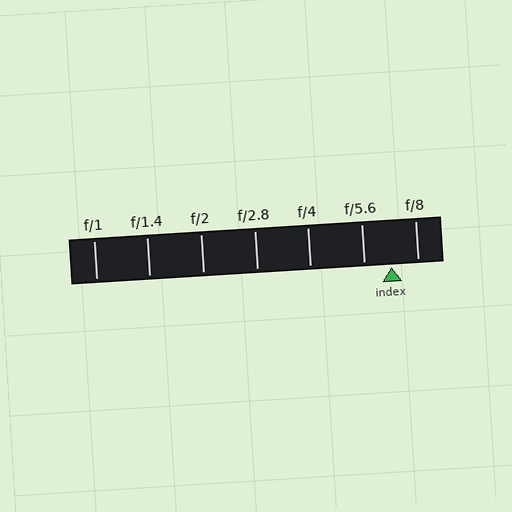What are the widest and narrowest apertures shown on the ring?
The widest aperture shown is f/1 and the narrowest is f/8.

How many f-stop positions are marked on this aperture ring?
There are 7 f-stop positions marked.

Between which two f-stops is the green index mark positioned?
The index mark is between f/5.6 and f/8.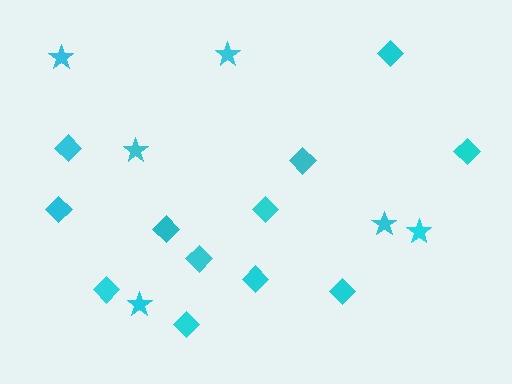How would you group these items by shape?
There are 2 groups: one group of diamonds (12) and one group of stars (6).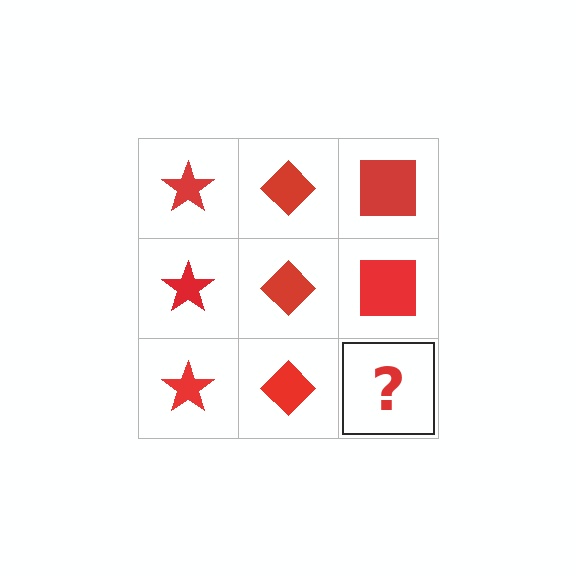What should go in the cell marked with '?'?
The missing cell should contain a red square.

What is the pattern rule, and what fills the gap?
The rule is that each column has a consistent shape. The gap should be filled with a red square.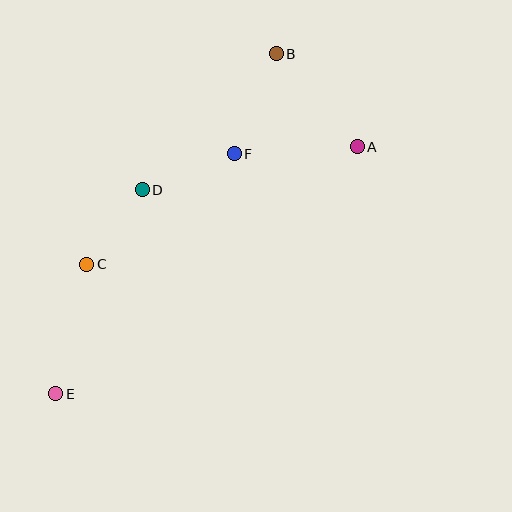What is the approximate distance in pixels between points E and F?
The distance between E and F is approximately 299 pixels.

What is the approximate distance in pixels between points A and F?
The distance between A and F is approximately 123 pixels.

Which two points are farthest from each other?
Points B and E are farthest from each other.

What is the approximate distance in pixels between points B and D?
The distance between B and D is approximately 191 pixels.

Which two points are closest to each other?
Points C and D are closest to each other.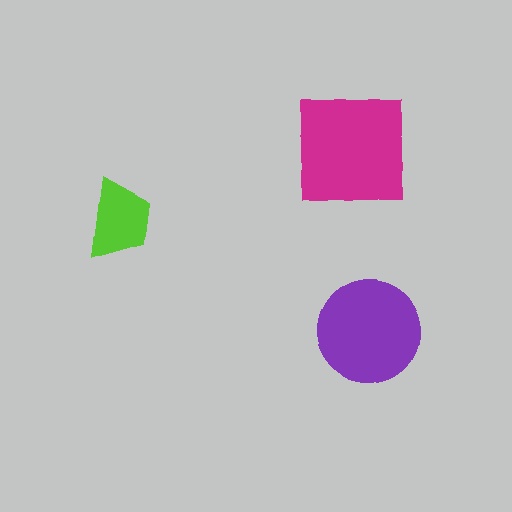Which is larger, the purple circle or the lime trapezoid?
The purple circle.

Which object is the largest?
The magenta square.